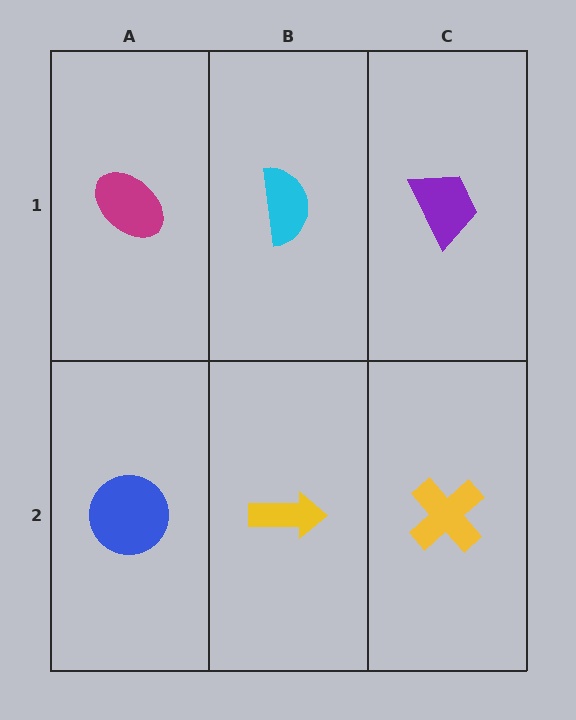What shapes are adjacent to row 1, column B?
A yellow arrow (row 2, column B), a magenta ellipse (row 1, column A), a purple trapezoid (row 1, column C).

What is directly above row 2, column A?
A magenta ellipse.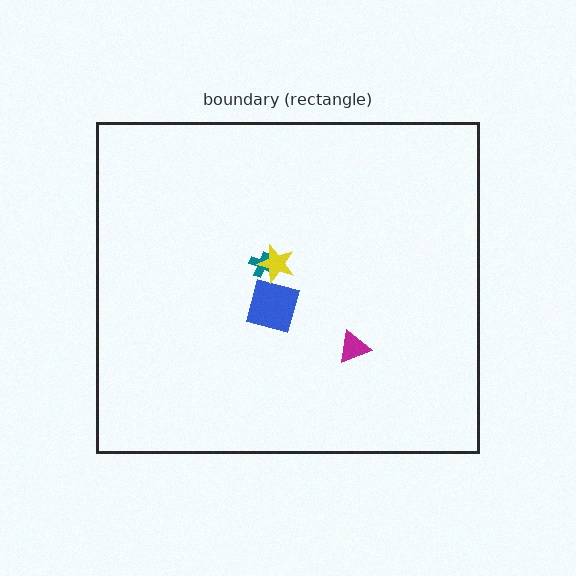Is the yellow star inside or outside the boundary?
Inside.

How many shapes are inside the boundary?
4 inside, 0 outside.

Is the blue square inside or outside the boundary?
Inside.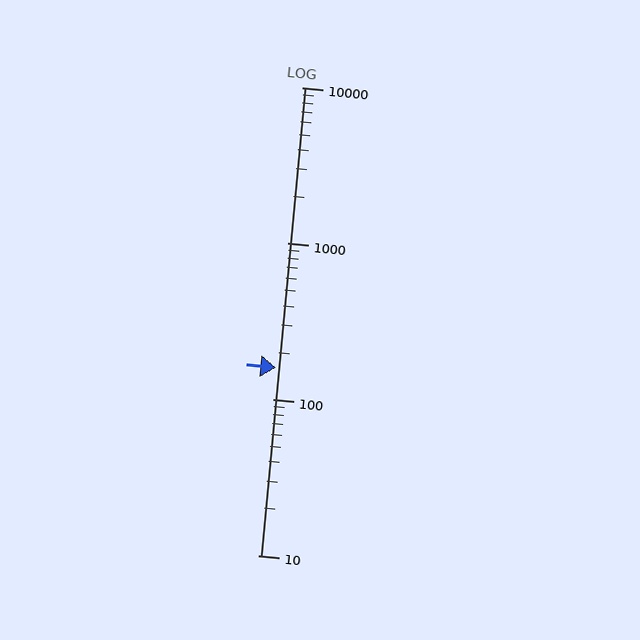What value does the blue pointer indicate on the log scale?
The pointer indicates approximately 160.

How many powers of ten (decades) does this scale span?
The scale spans 3 decades, from 10 to 10000.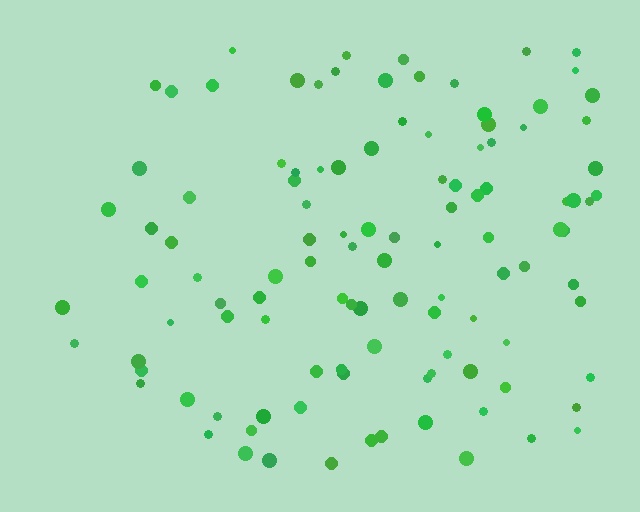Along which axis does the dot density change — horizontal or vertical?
Horizontal.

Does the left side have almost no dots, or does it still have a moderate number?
Still a moderate number, just noticeably fewer than the right.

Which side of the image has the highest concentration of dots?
The right.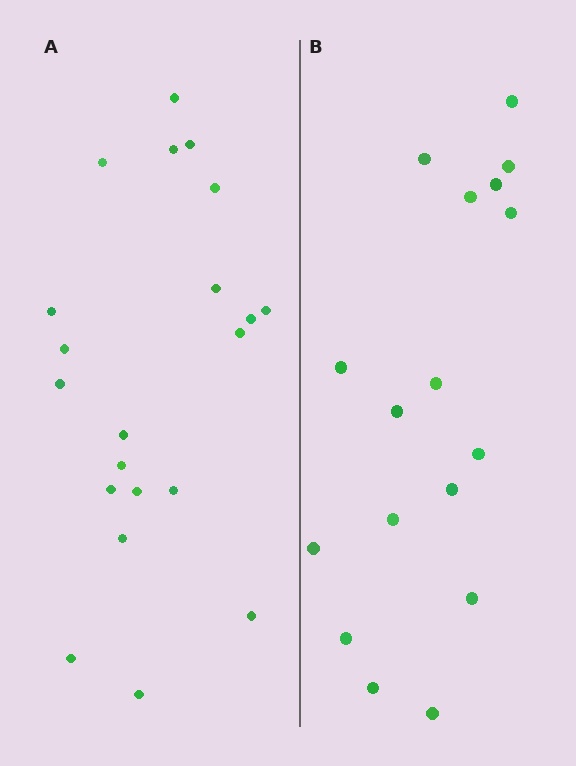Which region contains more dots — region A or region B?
Region A (the left region) has more dots.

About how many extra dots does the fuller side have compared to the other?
Region A has about 4 more dots than region B.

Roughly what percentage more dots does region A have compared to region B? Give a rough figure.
About 25% more.